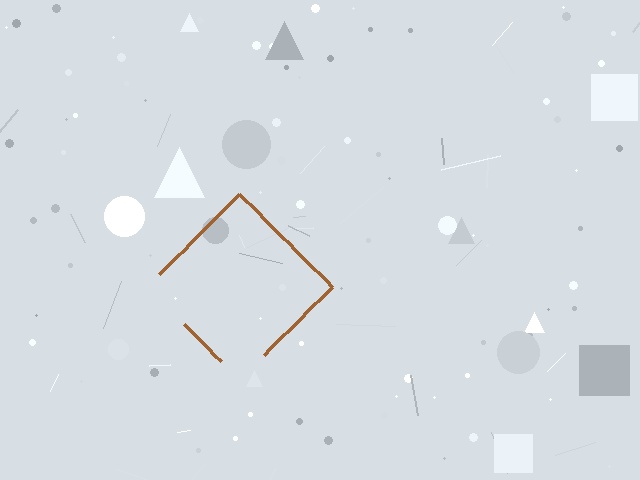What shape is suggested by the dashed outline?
The dashed outline suggests a diamond.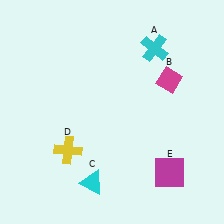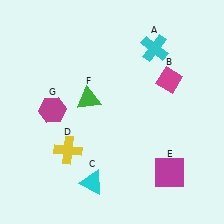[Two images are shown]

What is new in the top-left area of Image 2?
A green triangle (F) was added in the top-left area of Image 2.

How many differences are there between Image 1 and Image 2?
There are 2 differences between the two images.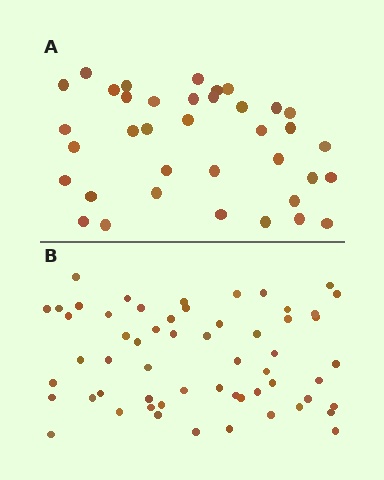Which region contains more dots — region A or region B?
Region B (the bottom region) has more dots.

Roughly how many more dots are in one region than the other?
Region B has approximately 20 more dots than region A.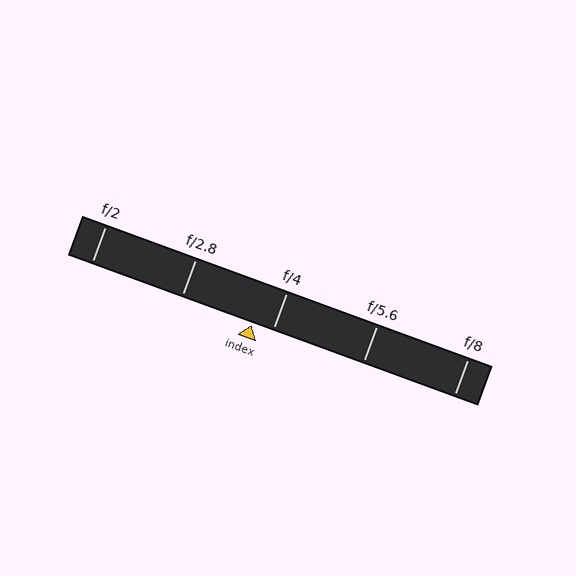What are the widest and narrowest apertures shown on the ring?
The widest aperture shown is f/2 and the narrowest is f/8.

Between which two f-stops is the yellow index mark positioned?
The index mark is between f/2.8 and f/4.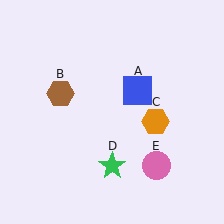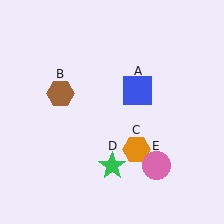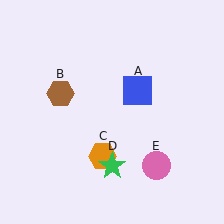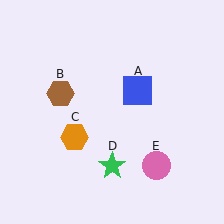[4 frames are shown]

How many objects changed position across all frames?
1 object changed position: orange hexagon (object C).